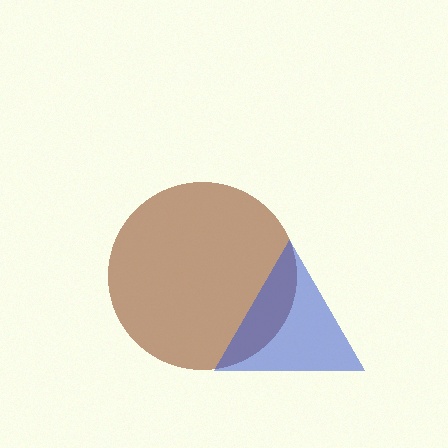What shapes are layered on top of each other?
The layered shapes are: a brown circle, a blue triangle.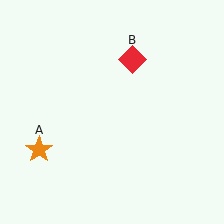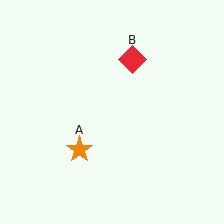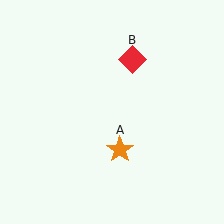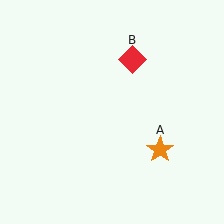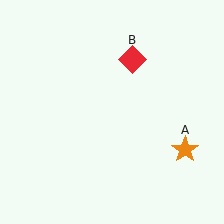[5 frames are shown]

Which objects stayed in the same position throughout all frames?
Red diamond (object B) remained stationary.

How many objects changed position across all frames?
1 object changed position: orange star (object A).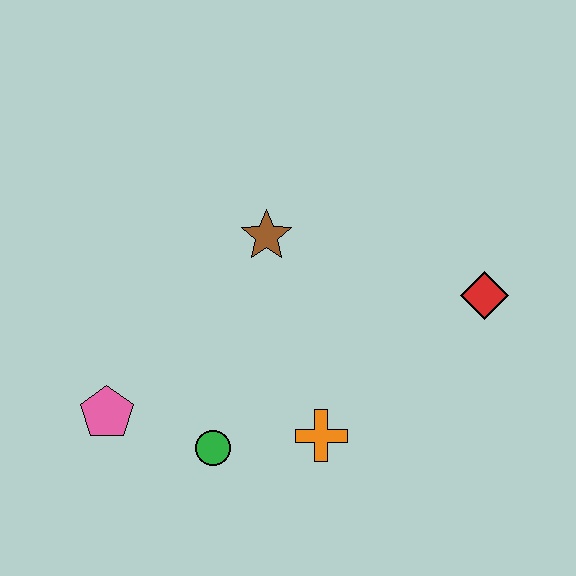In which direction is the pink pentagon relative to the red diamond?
The pink pentagon is to the left of the red diamond.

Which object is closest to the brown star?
The orange cross is closest to the brown star.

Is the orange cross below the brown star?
Yes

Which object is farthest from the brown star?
The pink pentagon is farthest from the brown star.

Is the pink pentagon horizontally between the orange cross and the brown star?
No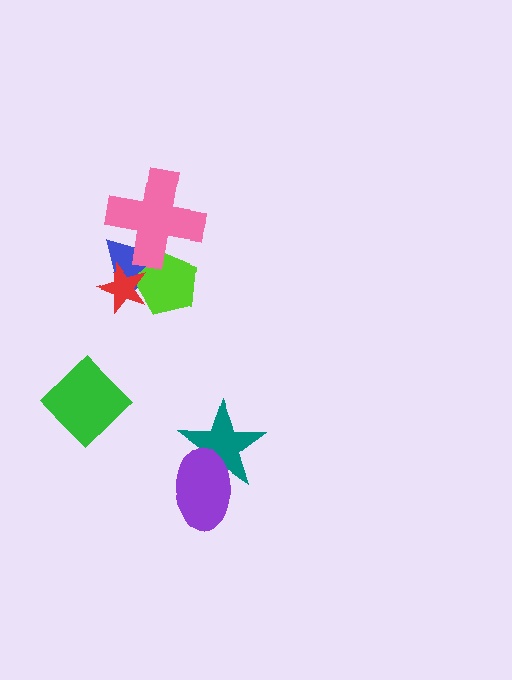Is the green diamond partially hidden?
No, no other shape covers it.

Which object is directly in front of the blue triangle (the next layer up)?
The lime pentagon is directly in front of the blue triangle.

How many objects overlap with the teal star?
1 object overlaps with the teal star.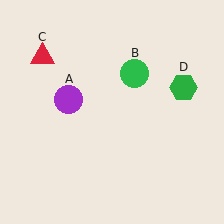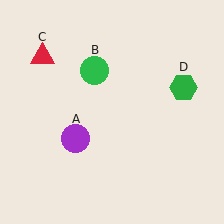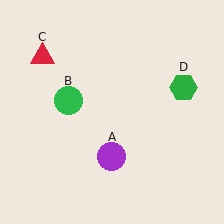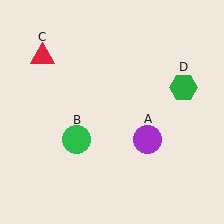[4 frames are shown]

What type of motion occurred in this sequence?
The purple circle (object A), green circle (object B) rotated counterclockwise around the center of the scene.